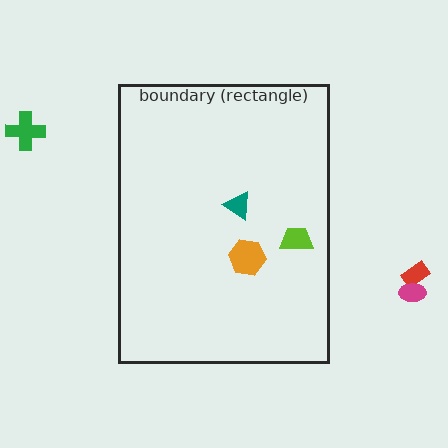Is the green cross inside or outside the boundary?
Outside.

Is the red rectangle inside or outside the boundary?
Outside.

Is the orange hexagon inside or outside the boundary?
Inside.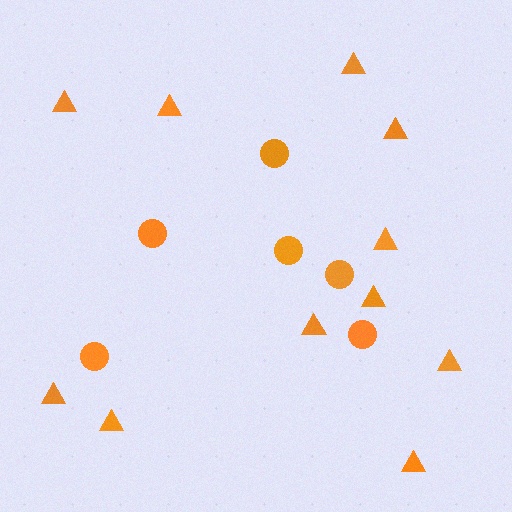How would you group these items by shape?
There are 2 groups: one group of circles (6) and one group of triangles (11).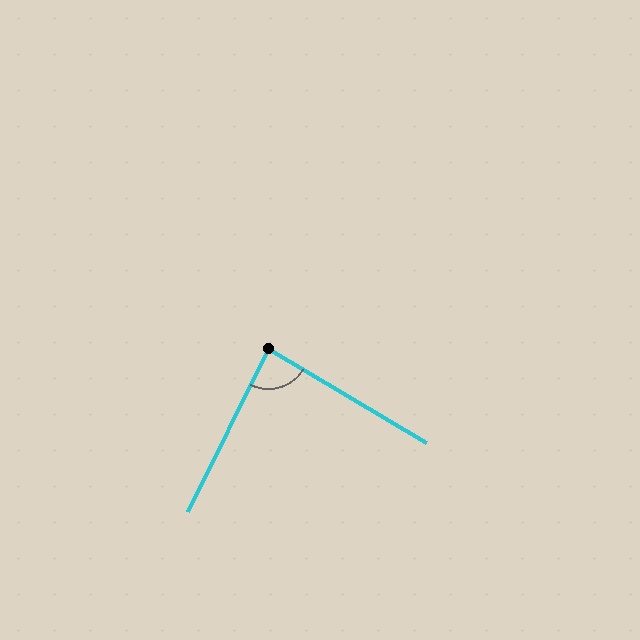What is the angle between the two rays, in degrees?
Approximately 86 degrees.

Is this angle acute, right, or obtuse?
It is approximately a right angle.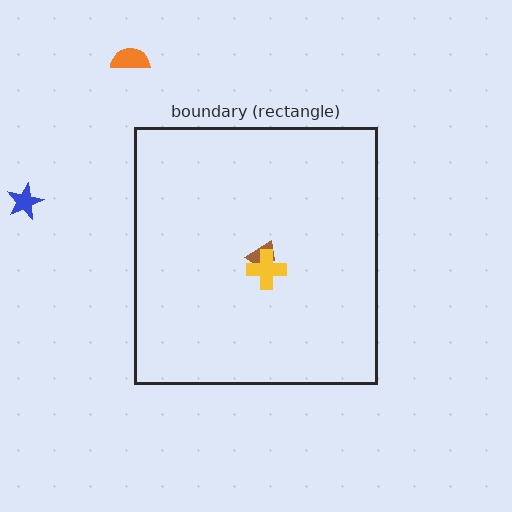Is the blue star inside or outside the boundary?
Outside.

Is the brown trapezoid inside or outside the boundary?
Inside.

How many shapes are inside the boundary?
2 inside, 2 outside.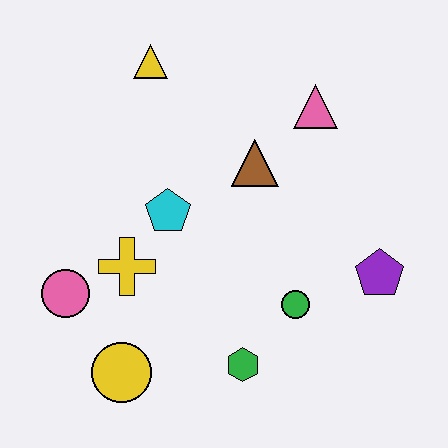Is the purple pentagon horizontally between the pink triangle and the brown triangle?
No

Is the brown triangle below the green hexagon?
No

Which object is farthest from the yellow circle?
The pink triangle is farthest from the yellow circle.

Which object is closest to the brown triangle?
The pink triangle is closest to the brown triangle.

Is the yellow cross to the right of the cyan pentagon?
No